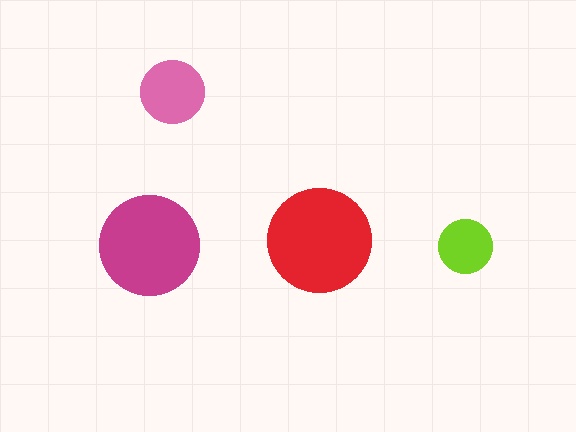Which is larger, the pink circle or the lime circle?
The pink one.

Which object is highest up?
The pink circle is topmost.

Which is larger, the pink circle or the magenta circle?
The magenta one.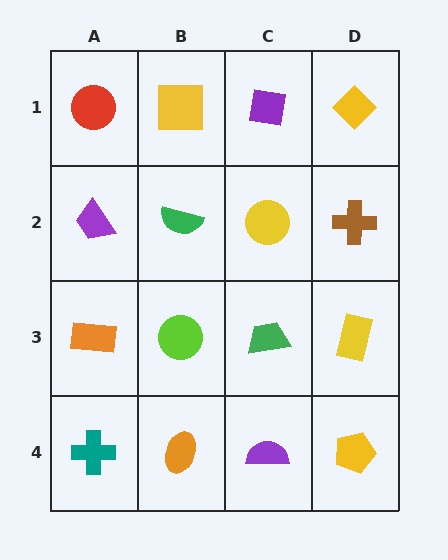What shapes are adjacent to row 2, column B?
A yellow square (row 1, column B), a lime circle (row 3, column B), a purple trapezoid (row 2, column A), a yellow circle (row 2, column C).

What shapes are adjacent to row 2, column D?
A yellow diamond (row 1, column D), a yellow rectangle (row 3, column D), a yellow circle (row 2, column C).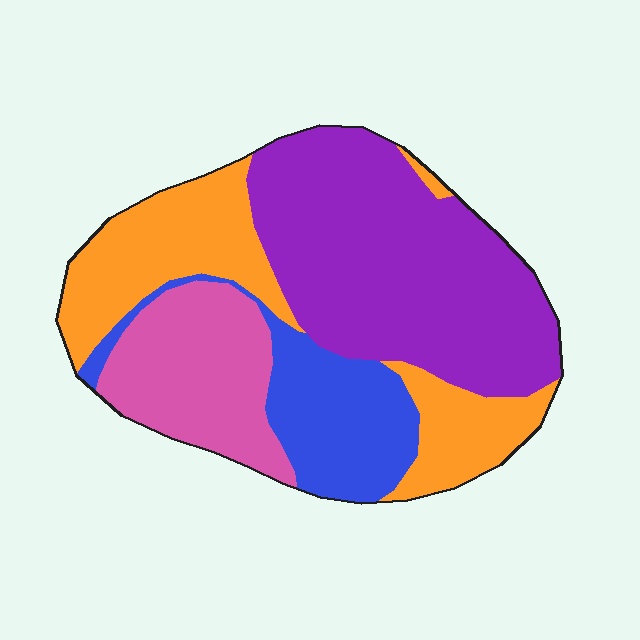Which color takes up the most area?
Purple, at roughly 40%.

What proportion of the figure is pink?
Pink covers 18% of the figure.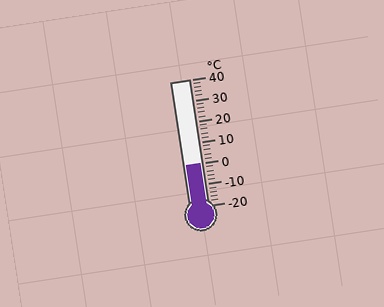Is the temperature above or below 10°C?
The temperature is below 10°C.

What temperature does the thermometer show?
The thermometer shows approximately 0°C.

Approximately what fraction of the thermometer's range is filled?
The thermometer is filled to approximately 35% of its range.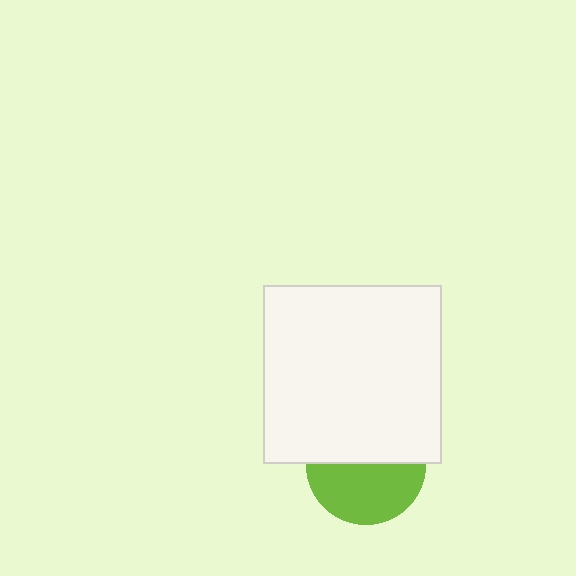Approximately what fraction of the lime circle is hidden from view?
Roughly 48% of the lime circle is hidden behind the white square.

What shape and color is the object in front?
The object in front is a white square.